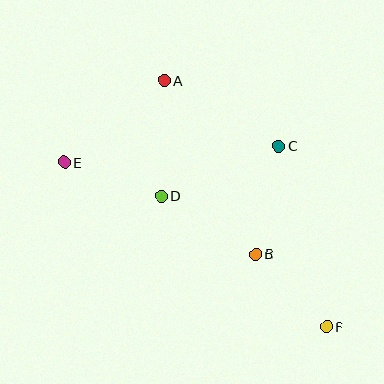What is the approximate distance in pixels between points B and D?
The distance between B and D is approximately 111 pixels.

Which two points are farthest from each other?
Points E and F are farthest from each other.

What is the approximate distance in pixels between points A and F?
The distance between A and F is approximately 295 pixels.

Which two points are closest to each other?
Points B and F are closest to each other.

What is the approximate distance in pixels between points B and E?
The distance between B and E is approximately 212 pixels.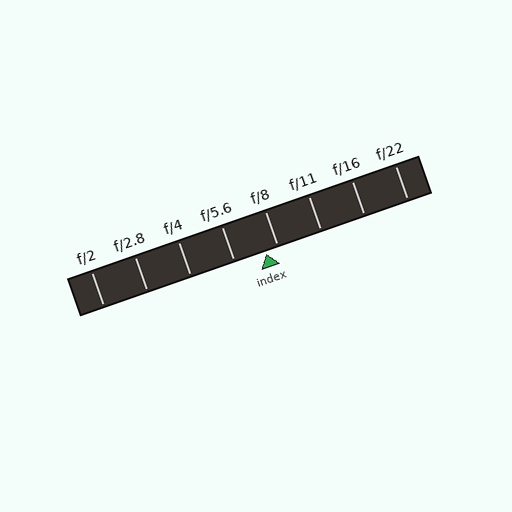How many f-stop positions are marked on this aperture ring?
There are 8 f-stop positions marked.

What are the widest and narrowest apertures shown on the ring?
The widest aperture shown is f/2 and the narrowest is f/22.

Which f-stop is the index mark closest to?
The index mark is closest to f/8.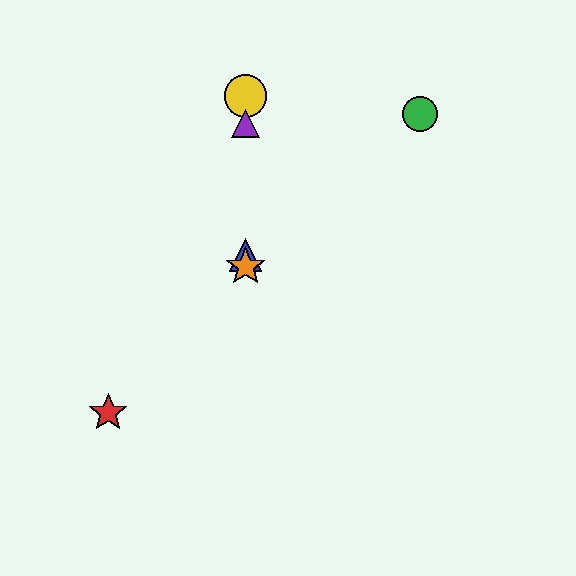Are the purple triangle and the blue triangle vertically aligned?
Yes, both are at x≈246.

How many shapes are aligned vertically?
4 shapes (the blue triangle, the yellow circle, the purple triangle, the orange star) are aligned vertically.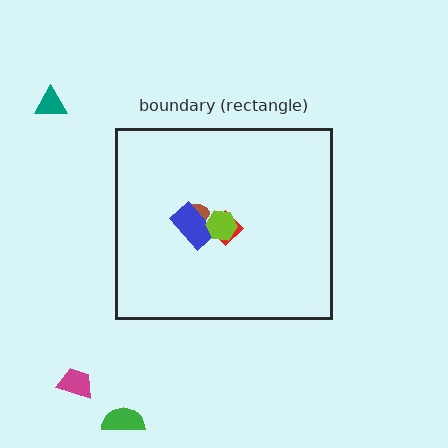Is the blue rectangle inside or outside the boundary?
Inside.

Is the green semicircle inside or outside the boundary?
Outside.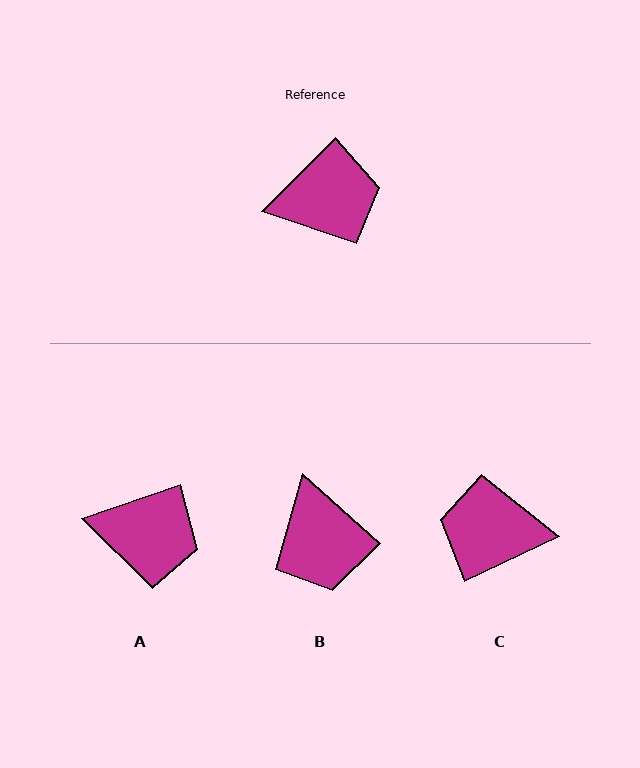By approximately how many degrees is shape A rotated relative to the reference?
Approximately 26 degrees clockwise.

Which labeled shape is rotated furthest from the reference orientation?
C, about 160 degrees away.